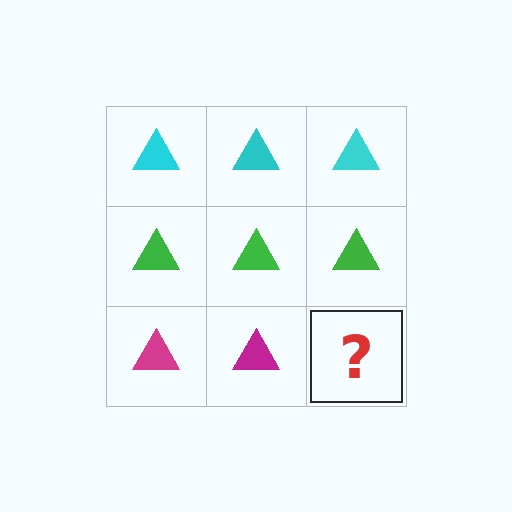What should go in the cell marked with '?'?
The missing cell should contain a magenta triangle.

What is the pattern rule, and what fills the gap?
The rule is that each row has a consistent color. The gap should be filled with a magenta triangle.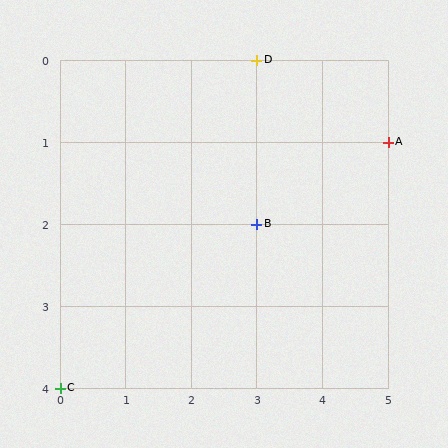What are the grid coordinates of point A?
Point A is at grid coordinates (5, 1).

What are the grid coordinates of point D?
Point D is at grid coordinates (3, 0).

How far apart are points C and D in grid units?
Points C and D are 3 columns and 4 rows apart (about 5.0 grid units diagonally).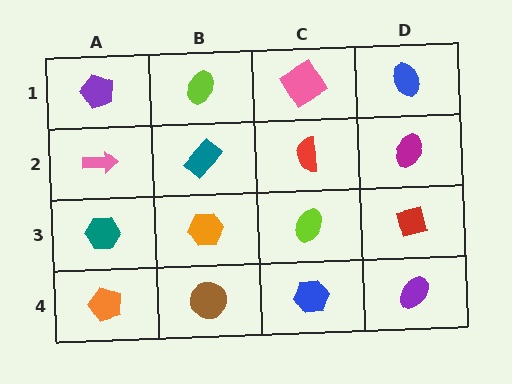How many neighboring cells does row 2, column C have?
4.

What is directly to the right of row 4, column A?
A brown circle.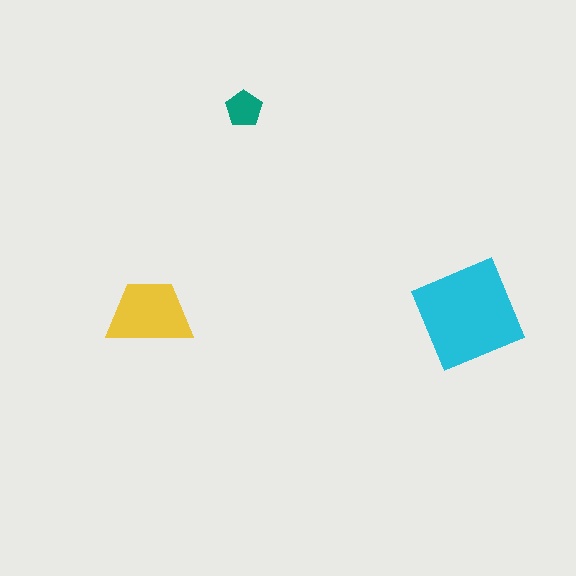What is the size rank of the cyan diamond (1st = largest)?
1st.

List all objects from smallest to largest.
The teal pentagon, the yellow trapezoid, the cyan diamond.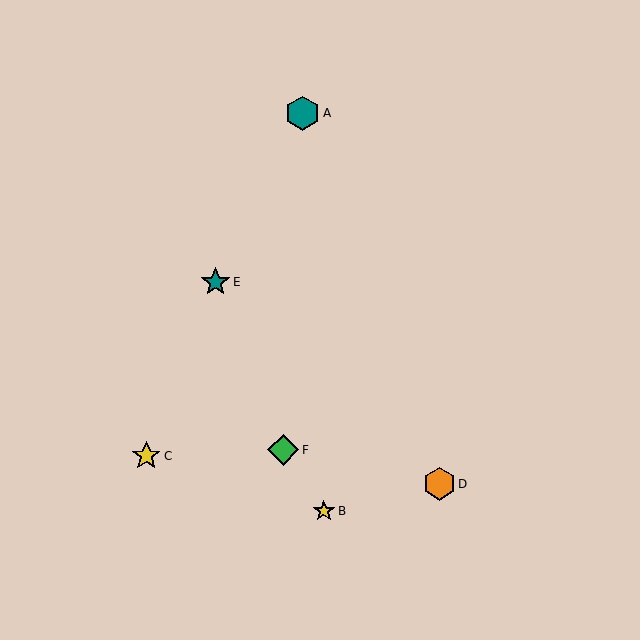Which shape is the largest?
The teal hexagon (labeled A) is the largest.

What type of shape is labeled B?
Shape B is a yellow star.